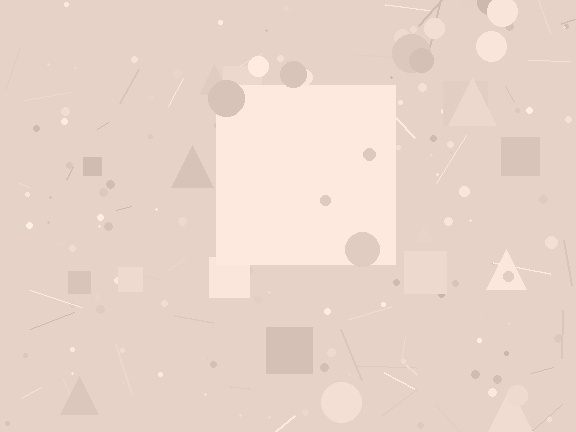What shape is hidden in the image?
A square is hidden in the image.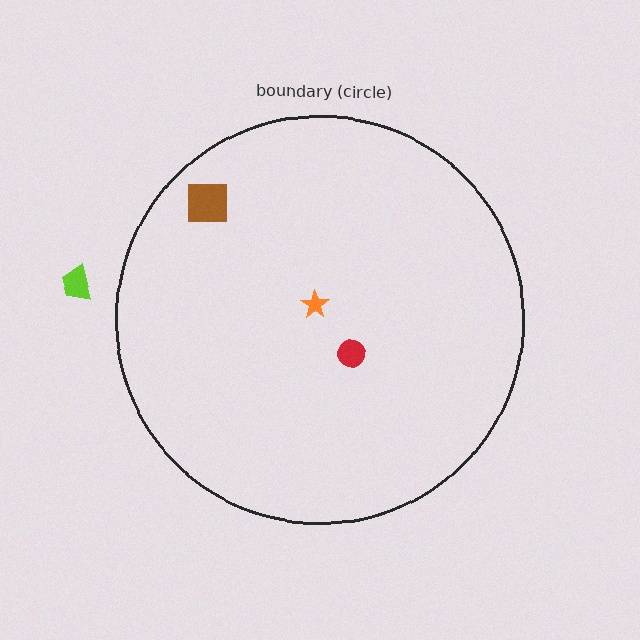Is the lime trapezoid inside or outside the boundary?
Outside.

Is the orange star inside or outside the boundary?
Inside.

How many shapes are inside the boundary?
3 inside, 1 outside.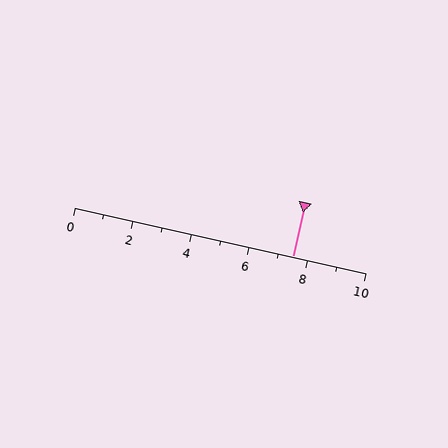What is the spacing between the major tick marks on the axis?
The major ticks are spaced 2 apart.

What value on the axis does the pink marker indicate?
The marker indicates approximately 7.5.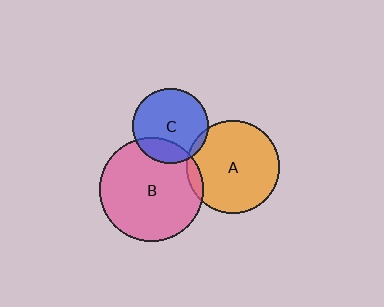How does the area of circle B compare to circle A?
Approximately 1.3 times.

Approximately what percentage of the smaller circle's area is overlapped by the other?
Approximately 5%.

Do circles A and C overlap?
Yes.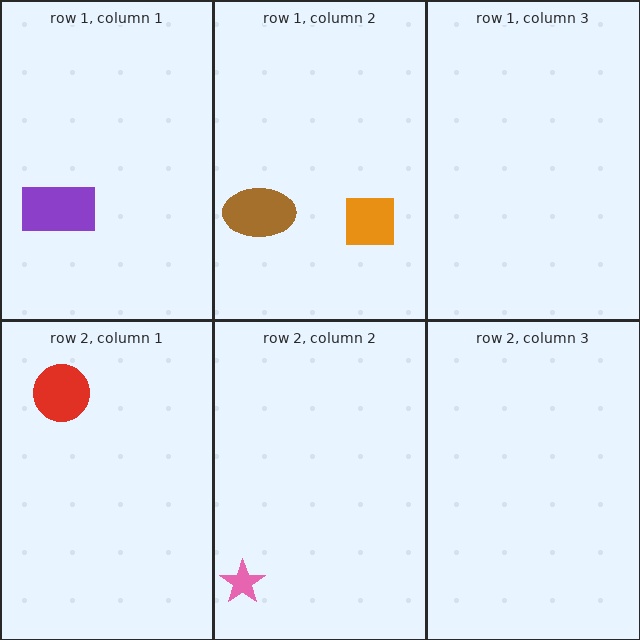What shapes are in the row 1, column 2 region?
The brown ellipse, the orange square.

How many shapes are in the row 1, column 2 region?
2.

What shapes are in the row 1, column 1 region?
The purple rectangle.